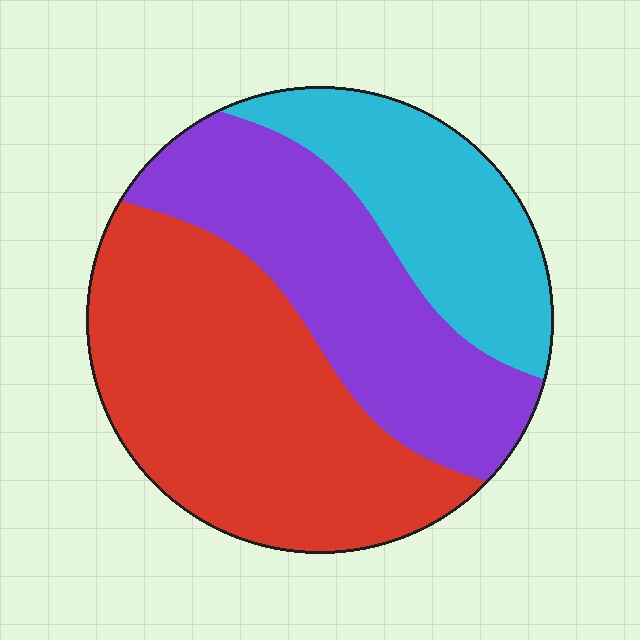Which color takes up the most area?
Red, at roughly 45%.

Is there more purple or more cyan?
Purple.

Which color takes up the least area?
Cyan, at roughly 25%.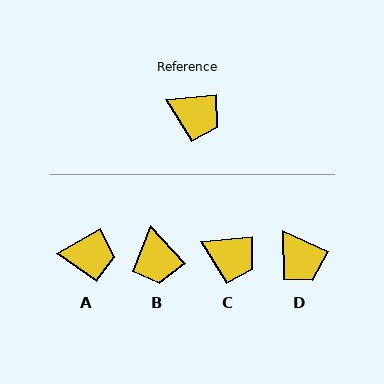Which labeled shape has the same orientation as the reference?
C.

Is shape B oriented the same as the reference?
No, it is off by about 54 degrees.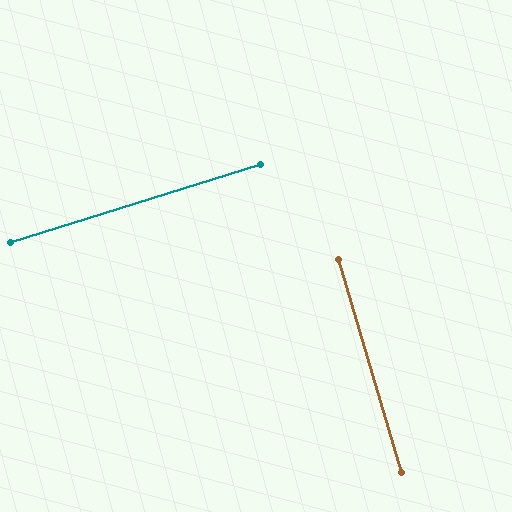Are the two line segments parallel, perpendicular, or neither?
Perpendicular — they meet at approximately 89°.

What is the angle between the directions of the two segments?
Approximately 89 degrees.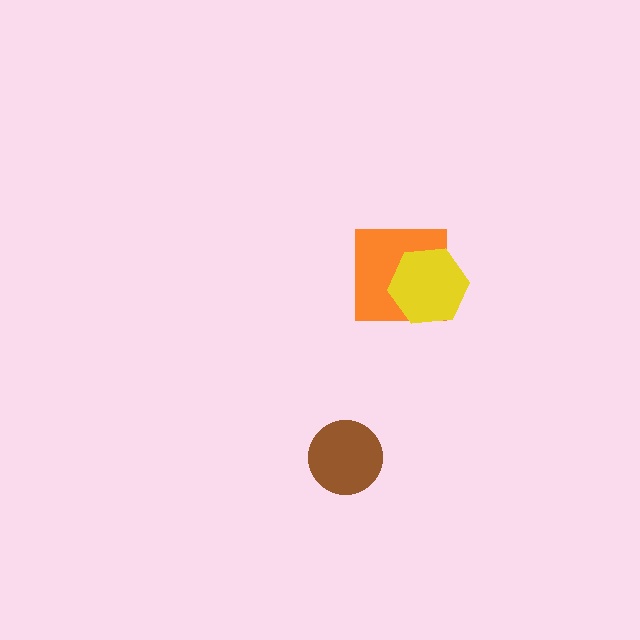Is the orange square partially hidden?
Yes, it is partially covered by another shape.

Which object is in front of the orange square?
The yellow hexagon is in front of the orange square.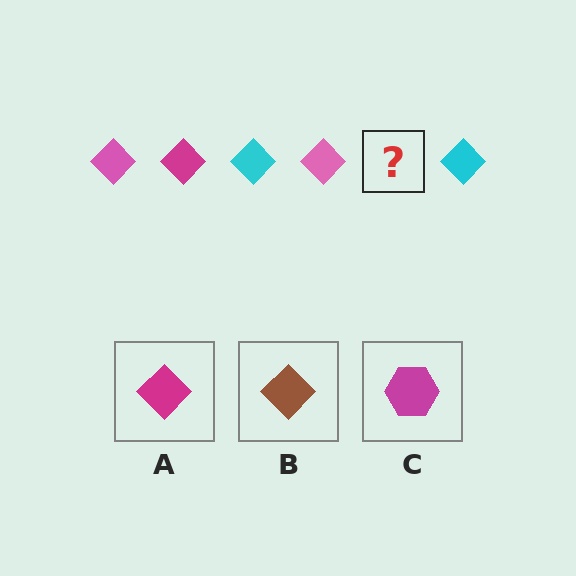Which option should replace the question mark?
Option A.